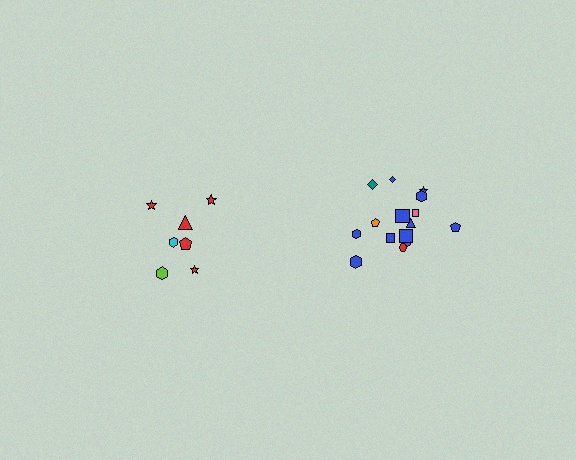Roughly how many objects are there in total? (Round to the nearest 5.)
Roughly 20 objects in total.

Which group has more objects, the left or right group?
The right group.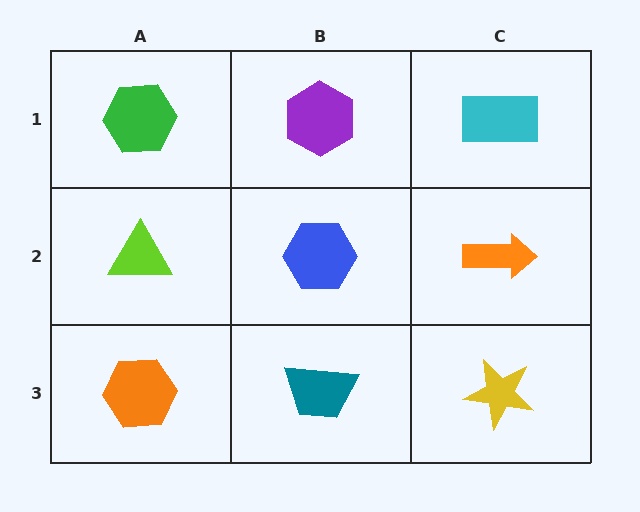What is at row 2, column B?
A blue hexagon.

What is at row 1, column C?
A cyan rectangle.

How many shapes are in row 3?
3 shapes.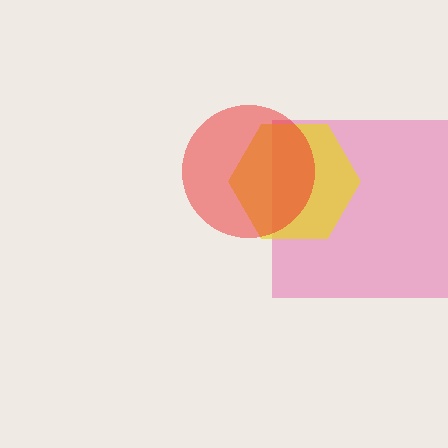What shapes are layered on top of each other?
The layered shapes are: a pink square, a yellow hexagon, a red circle.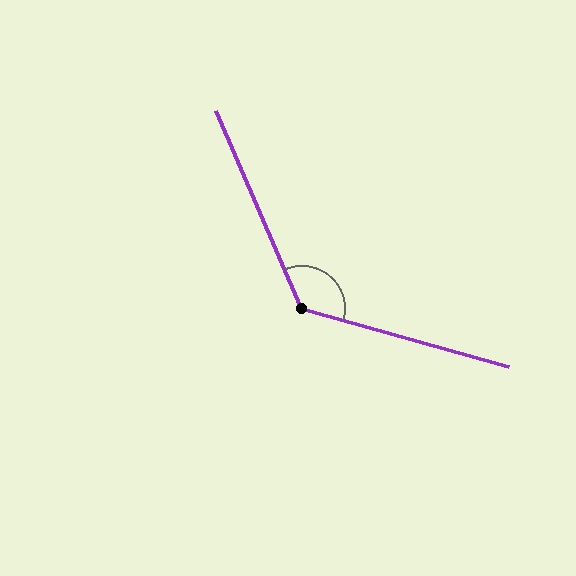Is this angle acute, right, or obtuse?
It is obtuse.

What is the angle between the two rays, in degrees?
Approximately 129 degrees.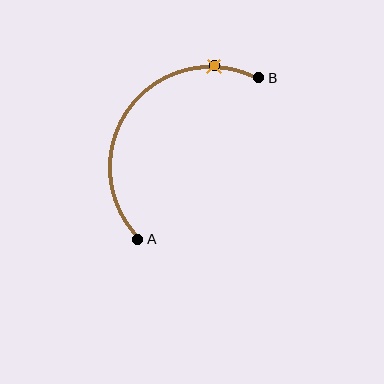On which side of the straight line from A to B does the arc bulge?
The arc bulges above and to the left of the straight line connecting A and B.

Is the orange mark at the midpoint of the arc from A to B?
No. The orange mark lies on the arc but is closer to endpoint B. The arc midpoint would be at the point on the curve equidistant along the arc from both A and B.